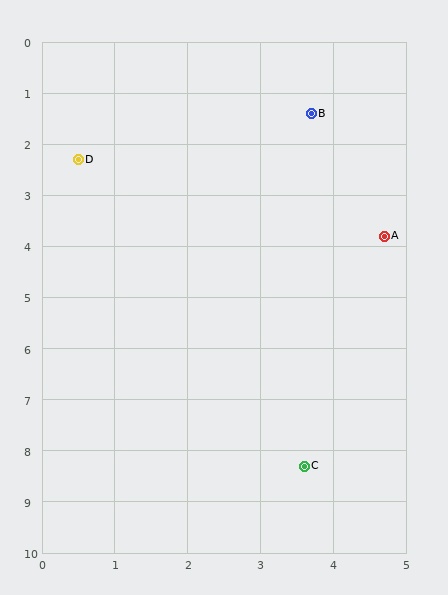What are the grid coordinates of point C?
Point C is at approximately (3.6, 8.3).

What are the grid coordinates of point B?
Point B is at approximately (3.7, 1.4).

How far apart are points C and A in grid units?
Points C and A are about 4.6 grid units apart.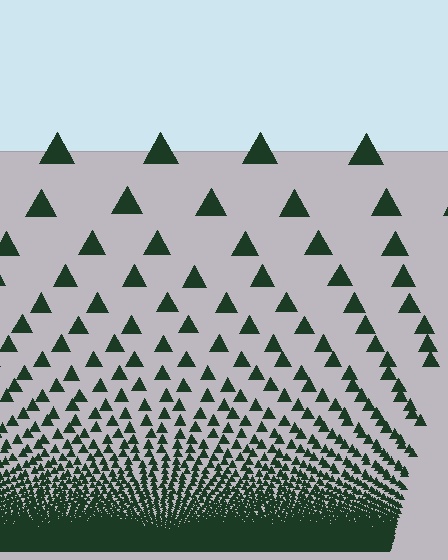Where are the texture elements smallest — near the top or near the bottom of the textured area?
Near the bottom.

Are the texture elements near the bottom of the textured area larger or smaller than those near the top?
Smaller. The gradient is inverted — elements near the bottom are smaller and denser.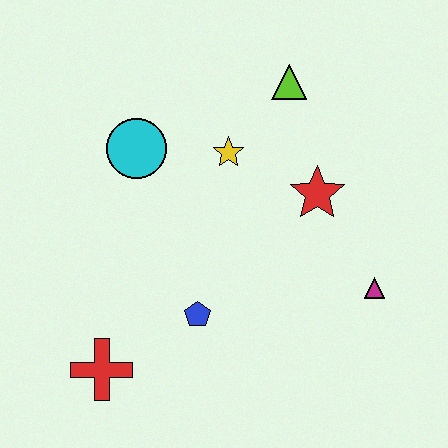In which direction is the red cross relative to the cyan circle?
The red cross is below the cyan circle.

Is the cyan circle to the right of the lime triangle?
No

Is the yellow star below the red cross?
No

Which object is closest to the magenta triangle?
The red star is closest to the magenta triangle.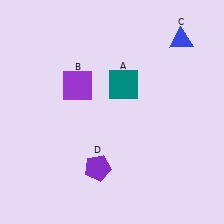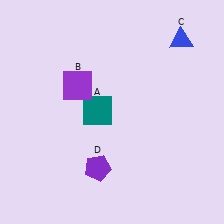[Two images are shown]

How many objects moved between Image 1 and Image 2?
1 object moved between the two images.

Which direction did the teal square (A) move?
The teal square (A) moved down.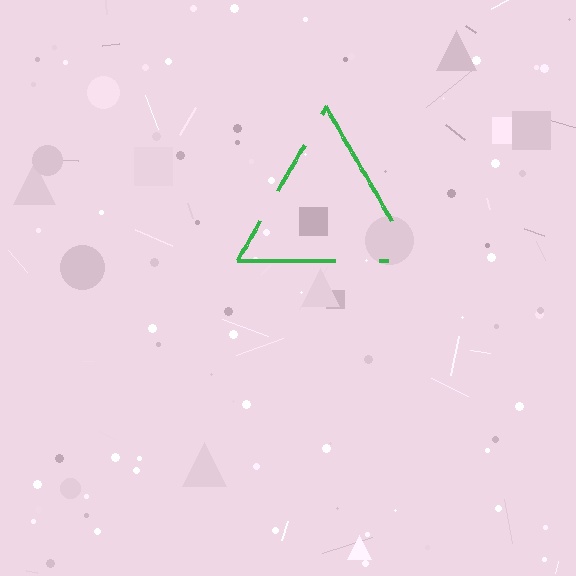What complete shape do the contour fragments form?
The contour fragments form a triangle.